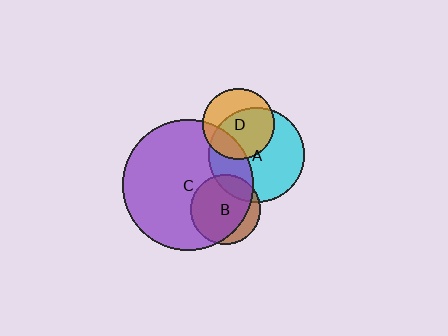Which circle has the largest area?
Circle C (purple).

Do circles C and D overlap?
Yes.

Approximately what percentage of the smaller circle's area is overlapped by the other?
Approximately 20%.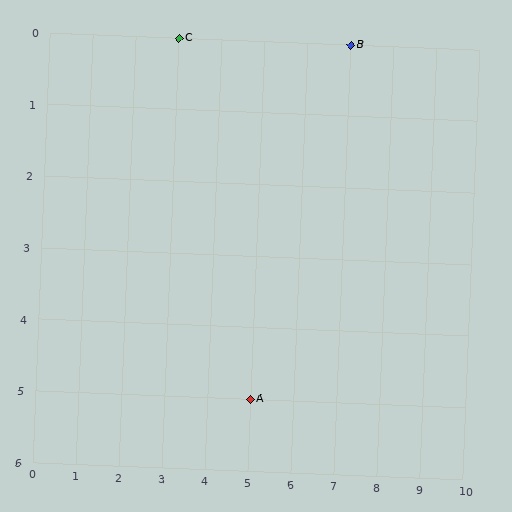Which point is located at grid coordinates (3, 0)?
Point C is at (3, 0).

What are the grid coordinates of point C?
Point C is at grid coordinates (3, 0).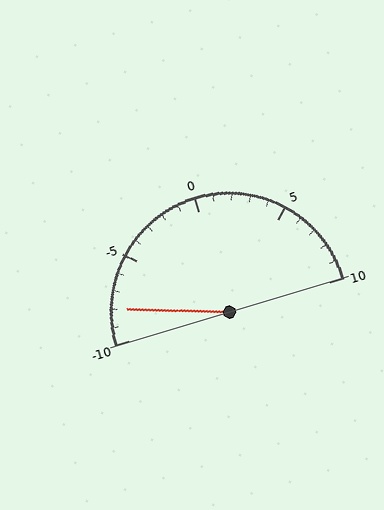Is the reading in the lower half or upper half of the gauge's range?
The reading is in the lower half of the range (-10 to 10).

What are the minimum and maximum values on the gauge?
The gauge ranges from -10 to 10.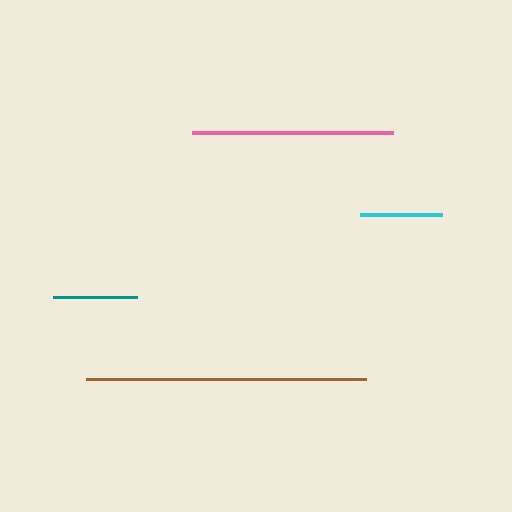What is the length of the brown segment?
The brown segment is approximately 281 pixels long.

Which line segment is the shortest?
The cyan line is the shortest at approximately 82 pixels.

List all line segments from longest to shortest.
From longest to shortest: brown, pink, teal, cyan.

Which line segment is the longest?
The brown line is the longest at approximately 281 pixels.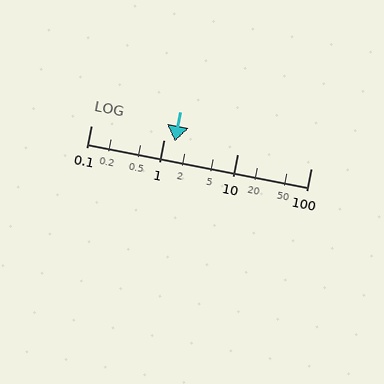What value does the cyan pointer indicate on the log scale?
The pointer indicates approximately 1.4.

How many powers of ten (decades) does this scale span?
The scale spans 3 decades, from 0.1 to 100.